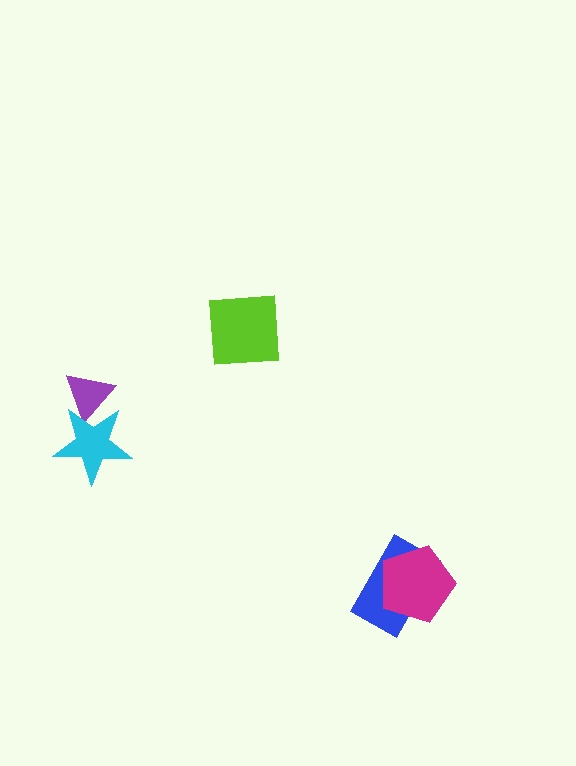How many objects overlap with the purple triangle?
1 object overlaps with the purple triangle.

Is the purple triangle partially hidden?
Yes, it is partially covered by another shape.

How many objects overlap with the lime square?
0 objects overlap with the lime square.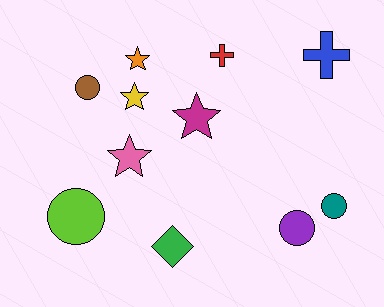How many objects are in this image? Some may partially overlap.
There are 11 objects.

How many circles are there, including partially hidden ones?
There are 4 circles.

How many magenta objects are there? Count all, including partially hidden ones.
There is 1 magenta object.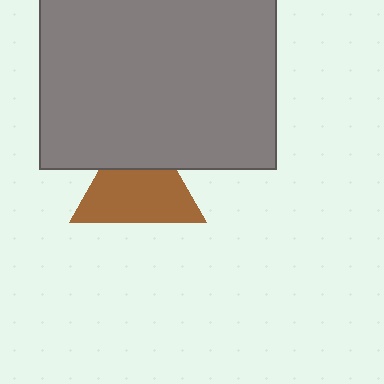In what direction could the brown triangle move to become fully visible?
The brown triangle could move down. That would shift it out from behind the gray square entirely.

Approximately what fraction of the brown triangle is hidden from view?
Roughly 31% of the brown triangle is hidden behind the gray square.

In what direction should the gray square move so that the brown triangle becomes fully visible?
The gray square should move up. That is the shortest direction to clear the overlap and leave the brown triangle fully visible.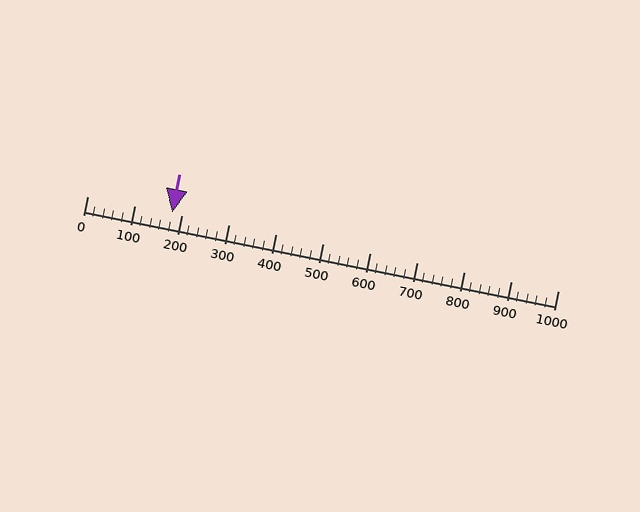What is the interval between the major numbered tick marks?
The major tick marks are spaced 100 units apart.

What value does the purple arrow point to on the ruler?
The purple arrow points to approximately 180.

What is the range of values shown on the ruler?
The ruler shows values from 0 to 1000.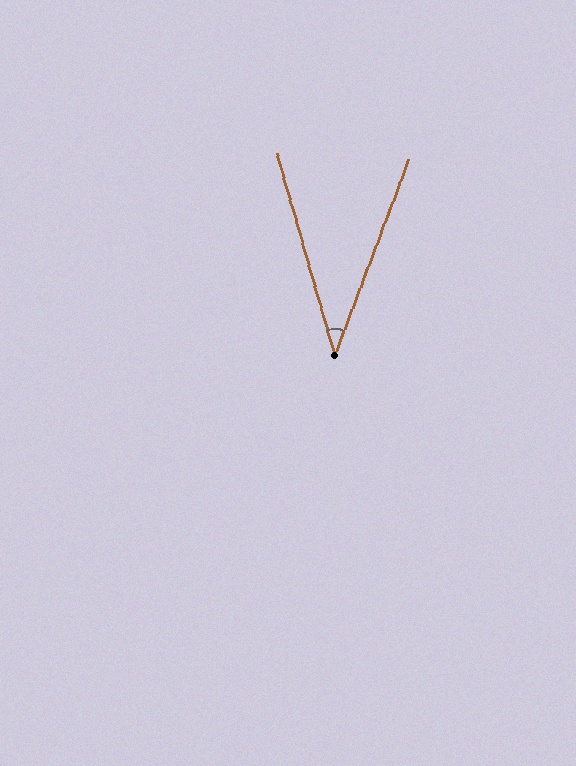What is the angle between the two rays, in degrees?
Approximately 37 degrees.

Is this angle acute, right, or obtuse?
It is acute.